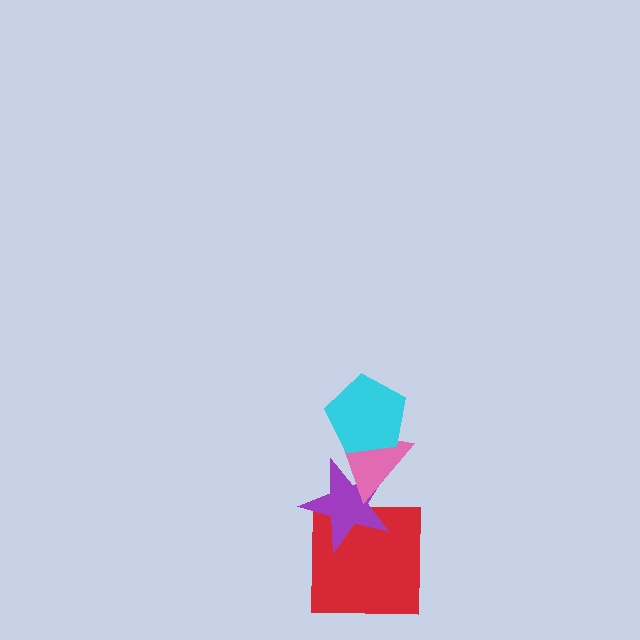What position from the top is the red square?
The red square is 4th from the top.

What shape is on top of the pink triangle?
The cyan pentagon is on top of the pink triangle.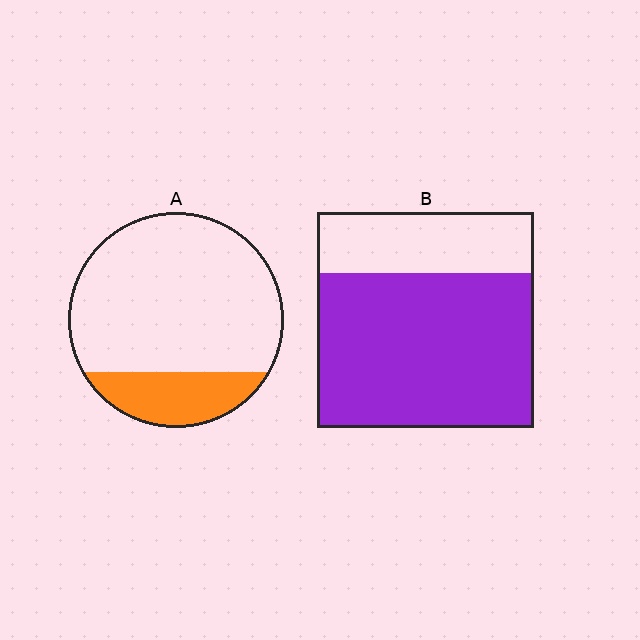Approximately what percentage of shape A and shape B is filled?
A is approximately 20% and B is approximately 70%.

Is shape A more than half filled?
No.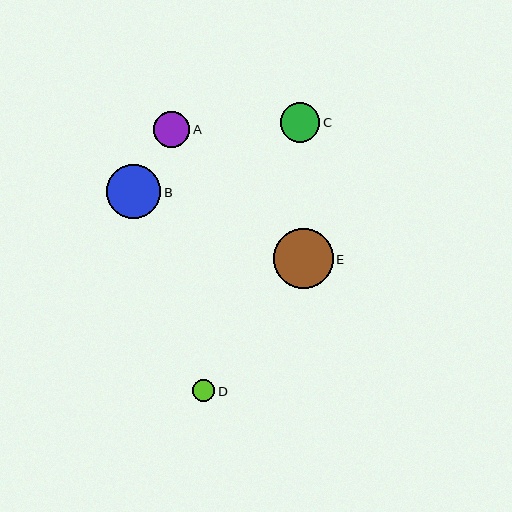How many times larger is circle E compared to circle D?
Circle E is approximately 2.6 times the size of circle D.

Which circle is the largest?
Circle E is the largest with a size of approximately 60 pixels.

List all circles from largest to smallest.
From largest to smallest: E, B, C, A, D.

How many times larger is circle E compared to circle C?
Circle E is approximately 1.5 times the size of circle C.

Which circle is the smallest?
Circle D is the smallest with a size of approximately 23 pixels.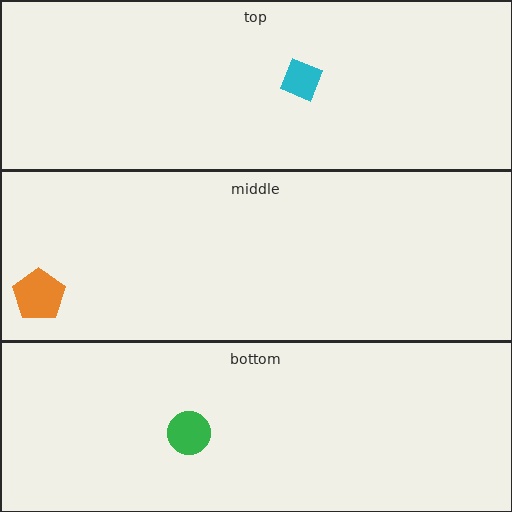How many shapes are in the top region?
1.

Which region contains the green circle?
The bottom region.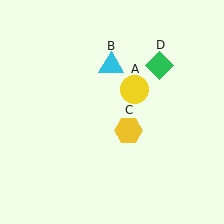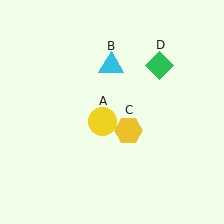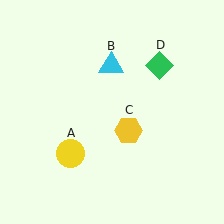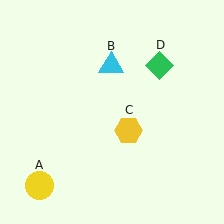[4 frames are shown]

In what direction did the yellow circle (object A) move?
The yellow circle (object A) moved down and to the left.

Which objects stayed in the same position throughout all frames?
Cyan triangle (object B) and yellow hexagon (object C) and green diamond (object D) remained stationary.